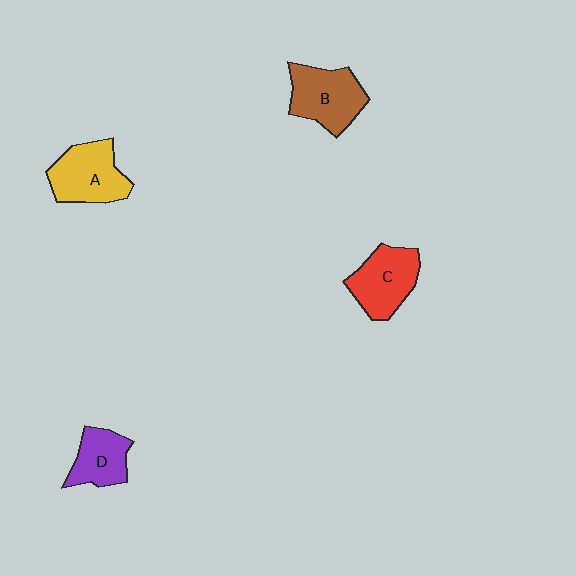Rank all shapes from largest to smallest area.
From largest to smallest: A (yellow), B (brown), C (red), D (purple).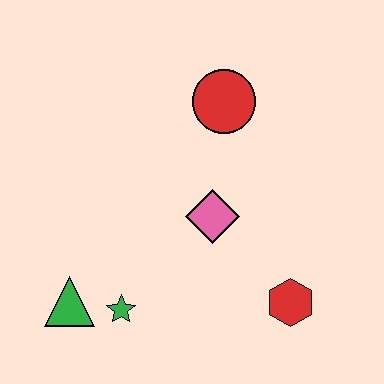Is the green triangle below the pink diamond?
Yes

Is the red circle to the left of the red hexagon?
Yes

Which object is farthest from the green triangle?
The red circle is farthest from the green triangle.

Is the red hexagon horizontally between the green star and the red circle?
No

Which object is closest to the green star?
The green triangle is closest to the green star.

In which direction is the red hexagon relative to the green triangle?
The red hexagon is to the right of the green triangle.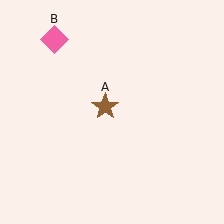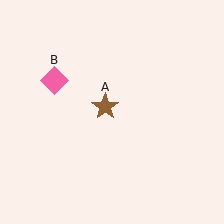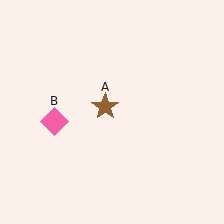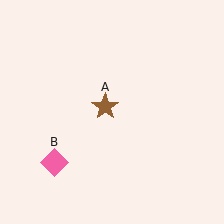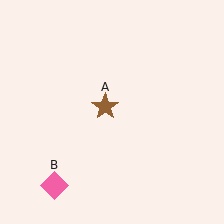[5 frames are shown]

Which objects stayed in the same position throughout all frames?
Brown star (object A) remained stationary.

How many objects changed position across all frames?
1 object changed position: pink diamond (object B).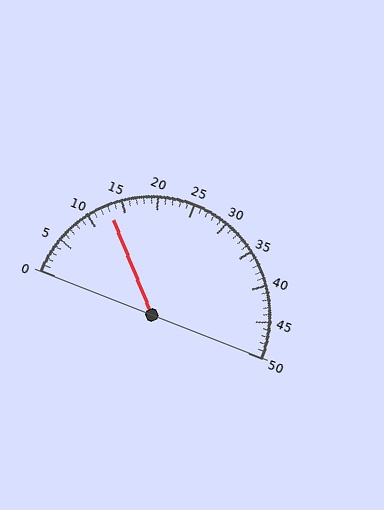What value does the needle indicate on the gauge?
The needle indicates approximately 13.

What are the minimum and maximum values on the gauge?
The gauge ranges from 0 to 50.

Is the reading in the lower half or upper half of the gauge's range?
The reading is in the lower half of the range (0 to 50).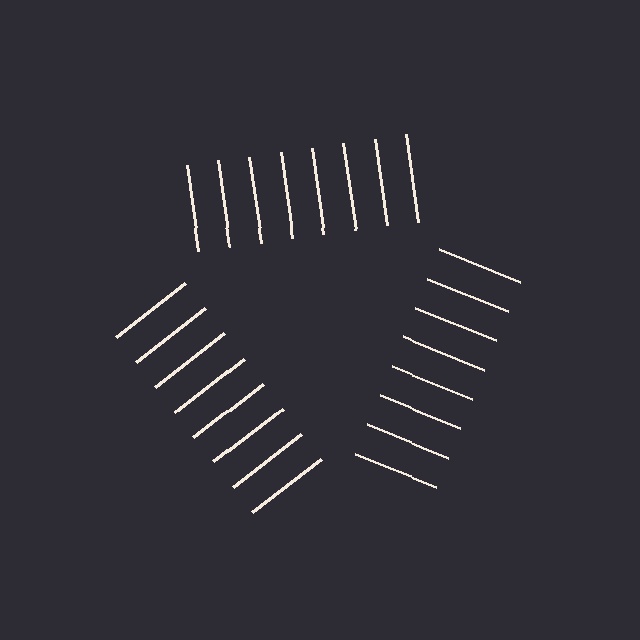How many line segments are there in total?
24 — 8 along each of the 3 edges.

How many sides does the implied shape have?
3 sides — the line-ends trace a triangle.